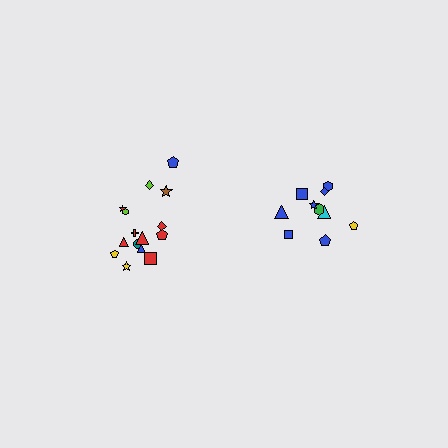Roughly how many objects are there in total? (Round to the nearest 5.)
Roughly 25 objects in total.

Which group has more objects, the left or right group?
The left group.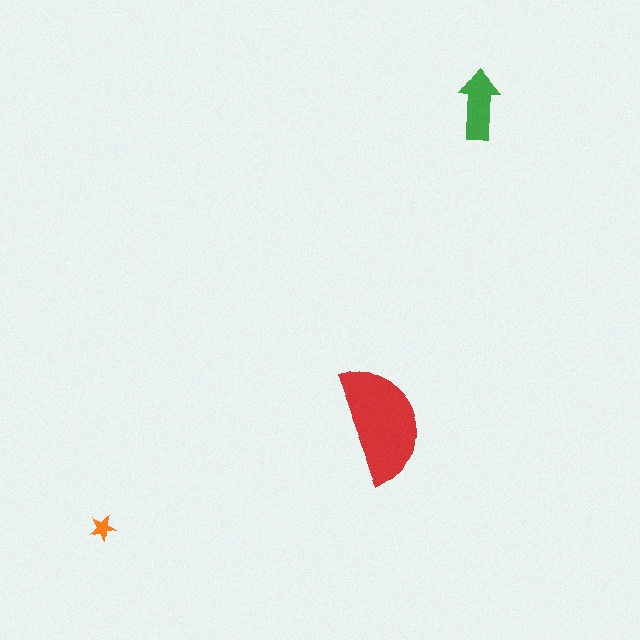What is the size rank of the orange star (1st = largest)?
3rd.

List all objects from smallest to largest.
The orange star, the green arrow, the red semicircle.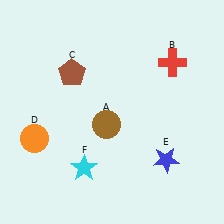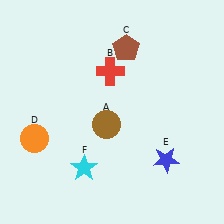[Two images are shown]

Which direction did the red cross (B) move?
The red cross (B) moved left.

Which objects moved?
The objects that moved are: the red cross (B), the brown pentagon (C).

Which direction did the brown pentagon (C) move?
The brown pentagon (C) moved right.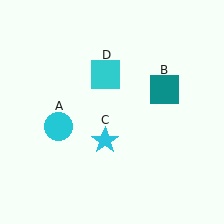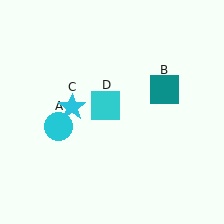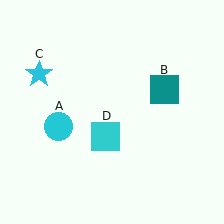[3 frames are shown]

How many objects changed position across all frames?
2 objects changed position: cyan star (object C), cyan square (object D).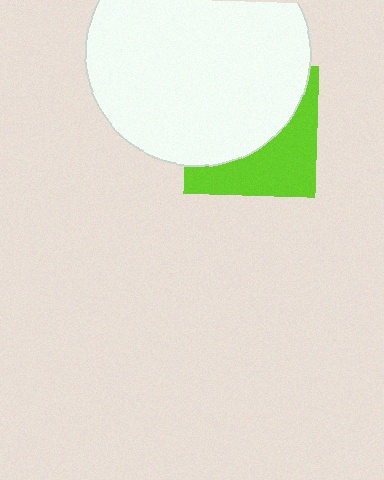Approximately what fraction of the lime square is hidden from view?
Roughly 60% of the lime square is hidden behind the white circle.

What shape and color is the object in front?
The object in front is a white circle.